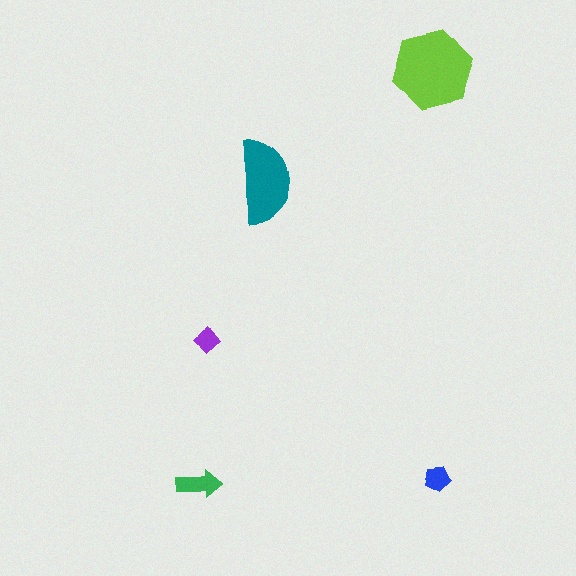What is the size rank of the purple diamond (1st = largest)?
5th.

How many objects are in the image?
There are 5 objects in the image.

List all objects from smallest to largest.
The purple diamond, the blue pentagon, the green arrow, the teal semicircle, the lime hexagon.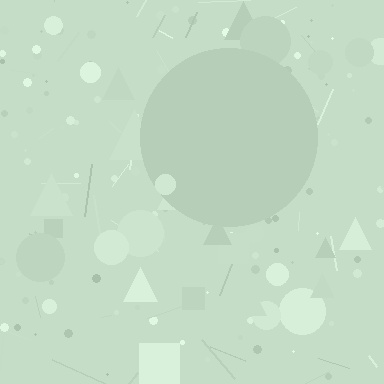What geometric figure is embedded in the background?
A circle is embedded in the background.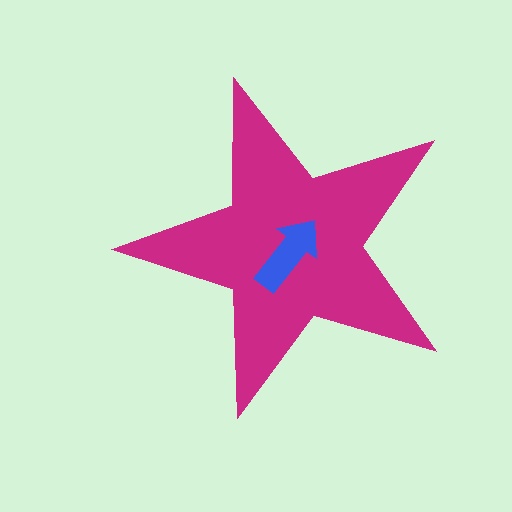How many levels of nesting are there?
2.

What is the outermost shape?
The magenta star.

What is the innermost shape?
The blue arrow.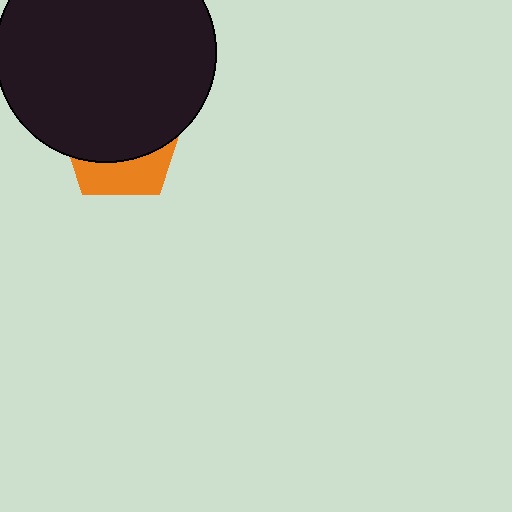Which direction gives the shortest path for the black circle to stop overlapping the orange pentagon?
Moving up gives the shortest separation.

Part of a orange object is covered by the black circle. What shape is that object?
It is a pentagon.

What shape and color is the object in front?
The object in front is a black circle.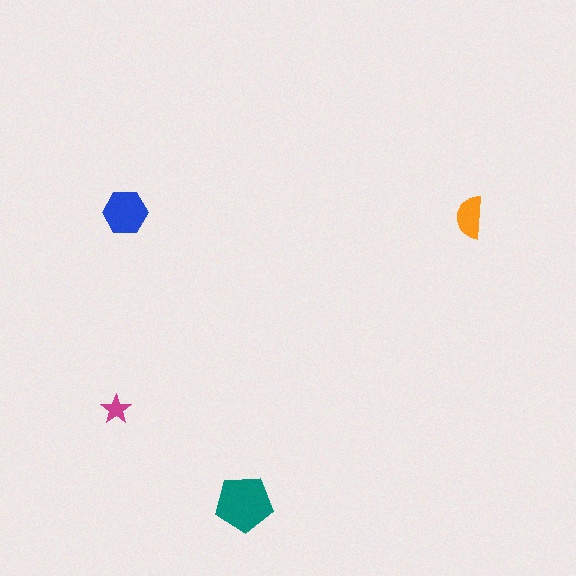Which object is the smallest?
The magenta star.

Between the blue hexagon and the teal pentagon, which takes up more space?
The teal pentagon.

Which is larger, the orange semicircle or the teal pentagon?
The teal pentagon.